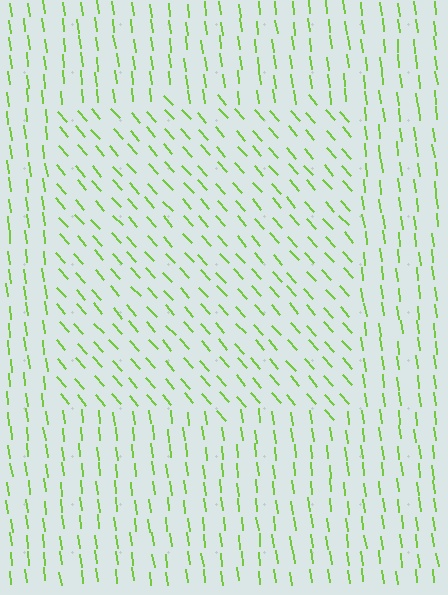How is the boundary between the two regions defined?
The boundary is defined purely by a change in line orientation (approximately 34 degrees difference). All lines are the same color and thickness.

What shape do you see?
I see a rectangle.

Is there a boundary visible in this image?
Yes, there is a texture boundary formed by a change in line orientation.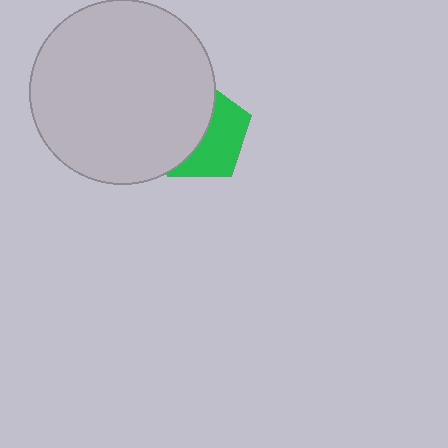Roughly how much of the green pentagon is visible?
About half of it is visible (roughly 47%).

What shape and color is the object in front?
The object in front is a light gray circle.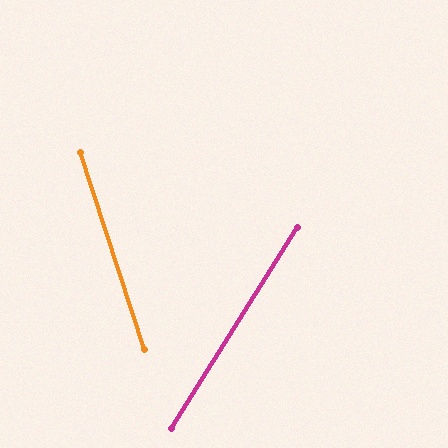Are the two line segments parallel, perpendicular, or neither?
Neither parallel nor perpendicular — they differ by about 50°.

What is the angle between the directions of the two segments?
Approximately 50 degrees.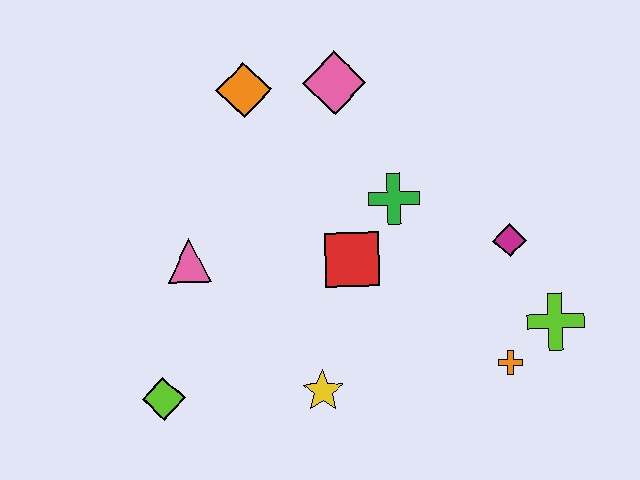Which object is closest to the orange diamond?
The pink diamond is closest to the orange diamond.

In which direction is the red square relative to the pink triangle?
The red square is to the right of the pink triangle.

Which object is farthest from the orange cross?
The orange diamond is farthest from the orange cross.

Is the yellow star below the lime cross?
Yes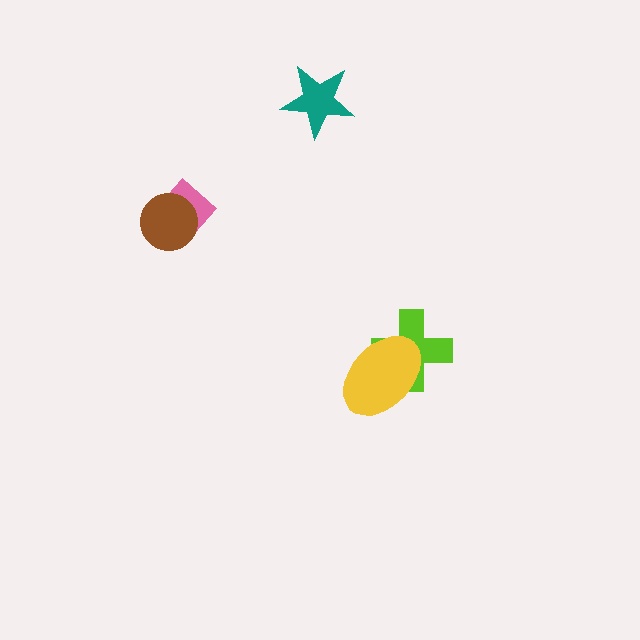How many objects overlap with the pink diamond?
1 object overlaps with the pink diamond.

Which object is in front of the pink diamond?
The brown circle is in front of the pink diamond.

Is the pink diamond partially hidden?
Yes, it is partially covered by another shape.